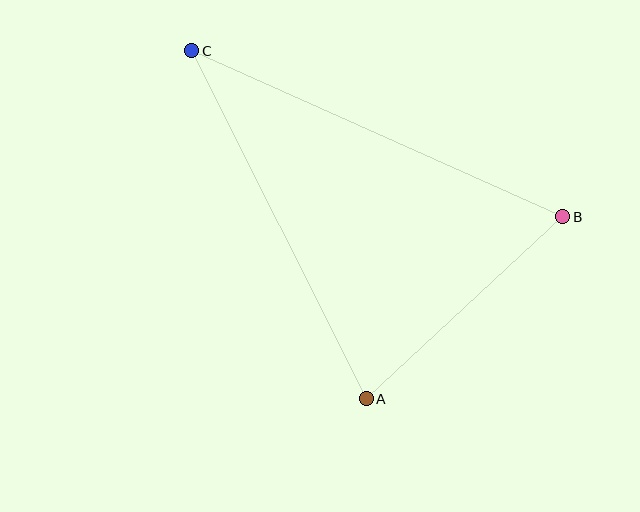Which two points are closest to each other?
Points A and B are closest to each other.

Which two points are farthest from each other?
Points B and C are farthest from each other.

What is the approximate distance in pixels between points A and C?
The distance between A and C is approximately 389 pixels.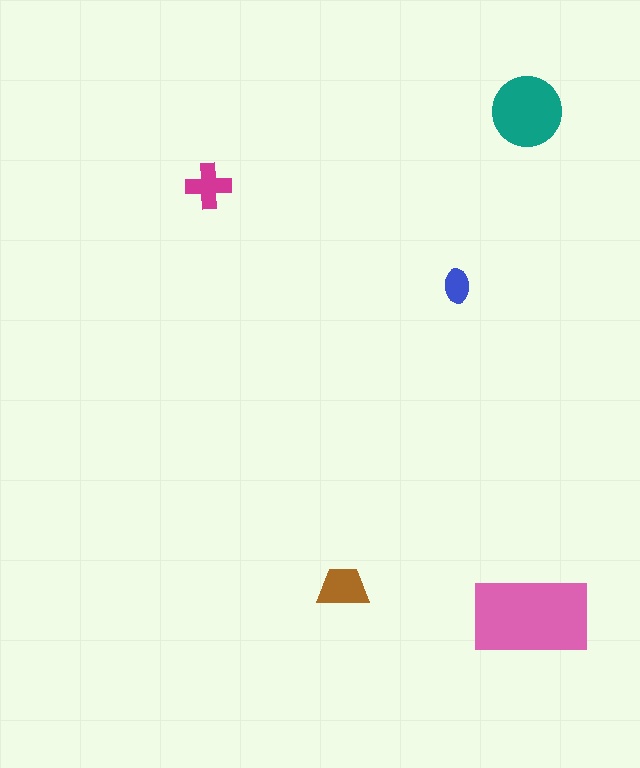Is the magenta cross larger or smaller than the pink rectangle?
Smaller.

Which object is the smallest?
The blue ellipse.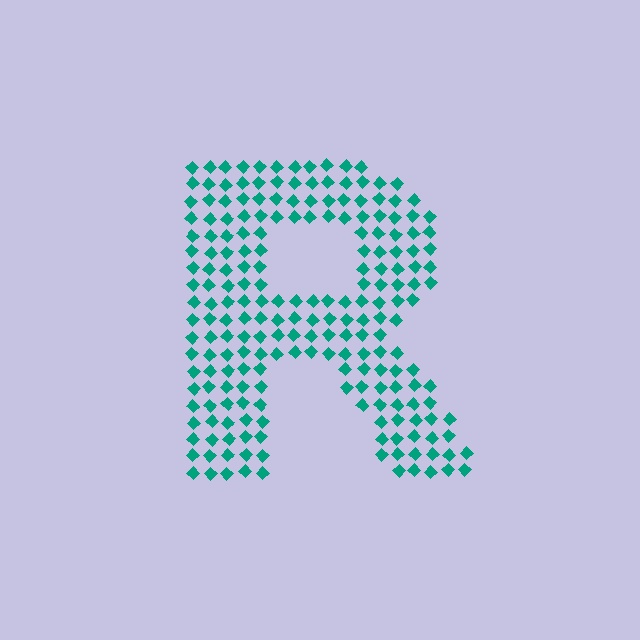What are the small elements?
The small elements are diamonds.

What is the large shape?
The large shape is the letter R.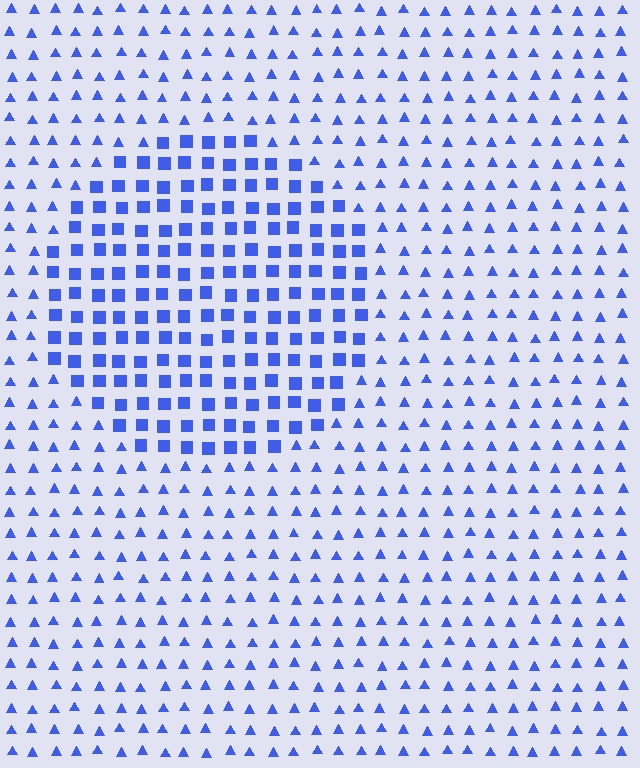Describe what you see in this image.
The image is filled with small blue elements arranged in a uniform grid. A circle-shaped region contains squares, while the surrounding area contains triangles. The boundary is defined purely by the change in element shape.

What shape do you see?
I see a circle.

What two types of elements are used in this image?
The image uses squares inside the circle region and triangles outside it.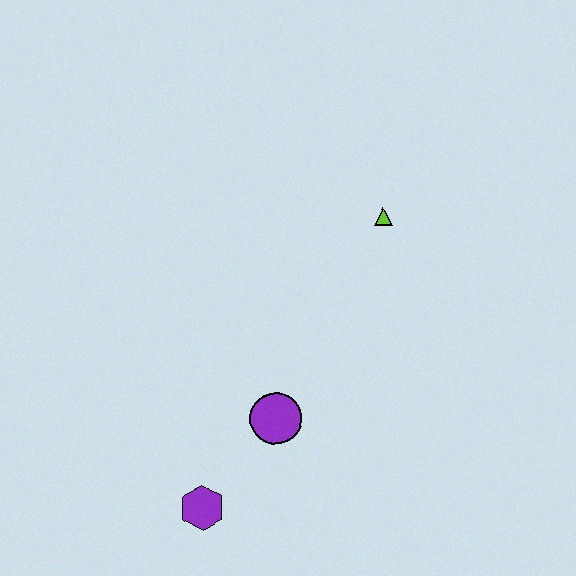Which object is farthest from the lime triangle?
The purple hexagon is farthest from the lime triangle.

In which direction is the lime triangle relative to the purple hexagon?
The lime triangle is above the purple hexagon.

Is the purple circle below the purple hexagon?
No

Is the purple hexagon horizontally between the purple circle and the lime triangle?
No